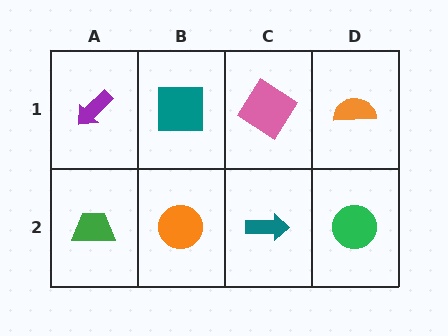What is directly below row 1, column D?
A green circle.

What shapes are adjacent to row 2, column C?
A pink diamond (row 1, column C), an orange circle (row 2, column B), a green circle (row 2, column D).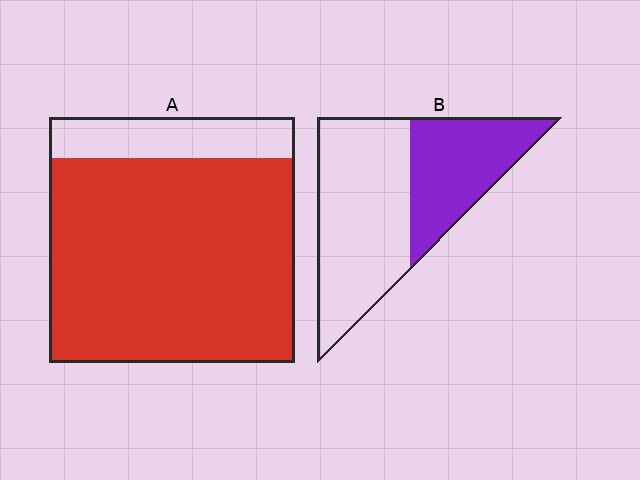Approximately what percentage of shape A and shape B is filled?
A is approximately 85% and B is approximately 40%.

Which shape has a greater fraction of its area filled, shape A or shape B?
Shape A.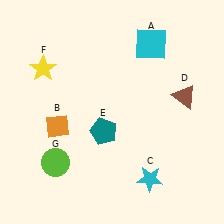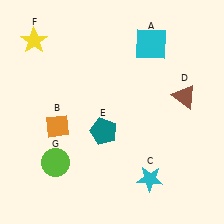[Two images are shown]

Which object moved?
The yellow star (F) moved up.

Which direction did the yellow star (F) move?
The yellow star (F) moved up.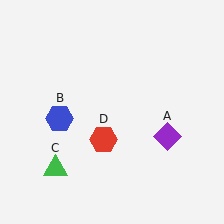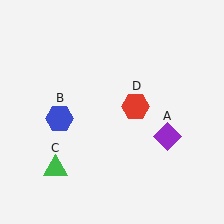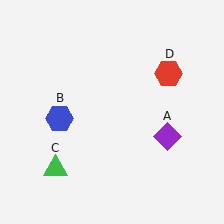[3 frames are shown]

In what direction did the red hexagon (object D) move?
The red hexagon (object D) moved up and to the right.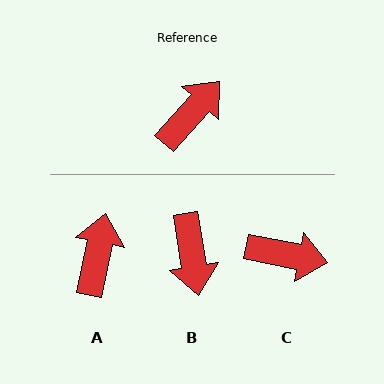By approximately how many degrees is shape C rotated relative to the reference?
Approximately 59 degrees clockwise.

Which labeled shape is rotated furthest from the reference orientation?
B, about 129 degrees away.